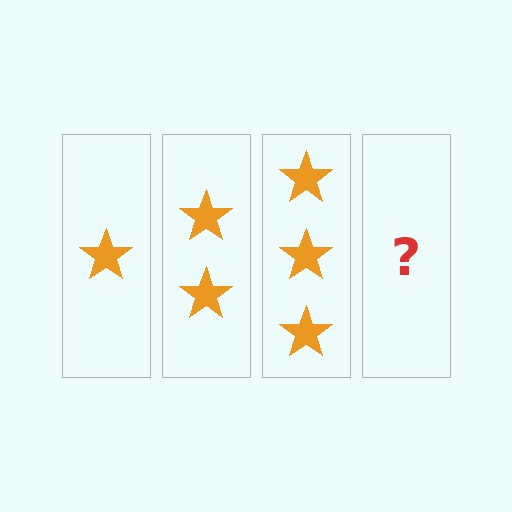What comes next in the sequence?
The next element should be 4 stars.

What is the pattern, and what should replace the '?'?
The pattern is that each step adds one more star. The '?' should be 4 stars.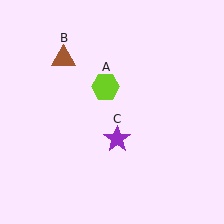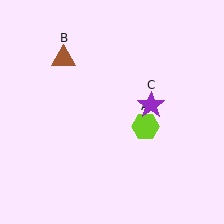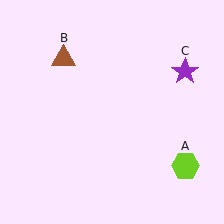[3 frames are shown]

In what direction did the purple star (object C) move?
The purple star (object C) moved up and to the right.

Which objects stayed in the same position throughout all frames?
Brown triangle (object B) remained stationary.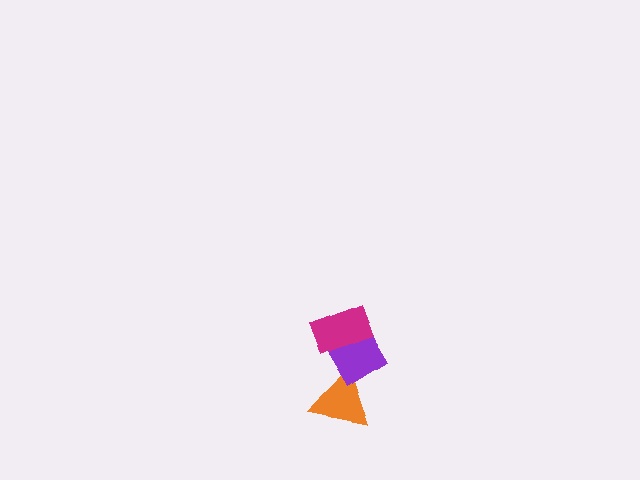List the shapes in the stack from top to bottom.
From top to bottom: the magenta rectangle, the purple diamond, the orange triangle.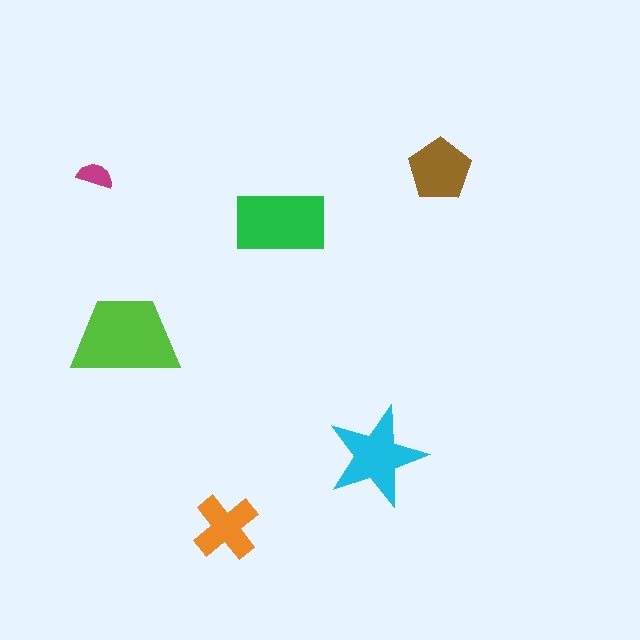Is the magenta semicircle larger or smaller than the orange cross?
Smaller.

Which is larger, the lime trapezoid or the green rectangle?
The lime trapezoid.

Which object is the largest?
The lime trapezoid.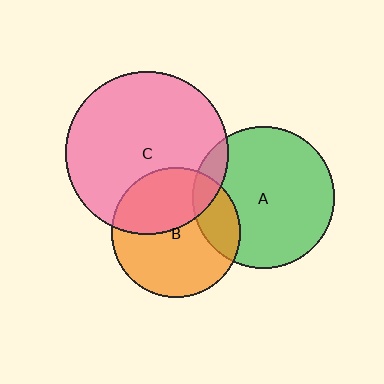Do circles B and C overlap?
Yes.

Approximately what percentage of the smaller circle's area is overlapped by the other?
Approximately 40%.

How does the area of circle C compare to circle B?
Approximately 1.6 times.